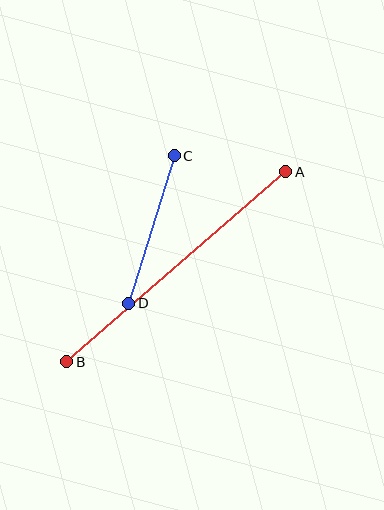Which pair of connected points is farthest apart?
Points A and B are farthest apart.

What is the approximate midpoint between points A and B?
The midpoint is at approximately (176, 267) pixels.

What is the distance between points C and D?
The distance is approximately 155 pixels.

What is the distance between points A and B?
The distance is approximately 290 pixels.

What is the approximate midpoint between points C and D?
The midpoint is at approximately (152, 229) pixels.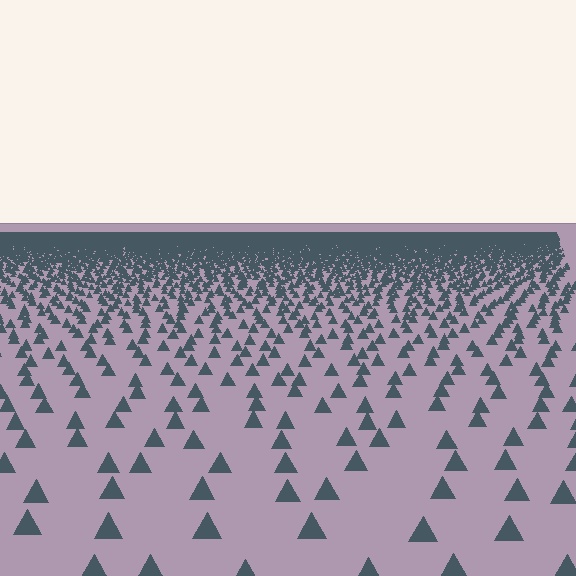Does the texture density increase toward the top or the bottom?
Density increases toward the top.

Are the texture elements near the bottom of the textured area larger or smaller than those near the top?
Larger. Near the bottom, elements are closer to the viewer and appear at a bigger on-screen size.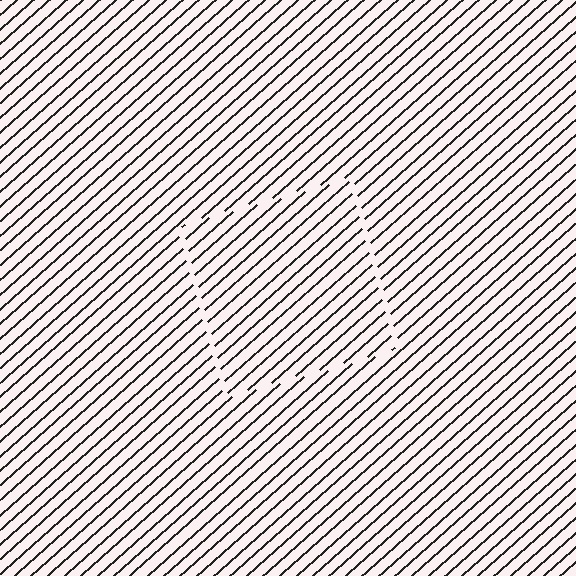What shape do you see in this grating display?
An illusory square. The interior of the shape contains the same grating, shifted by half a period — the contour is defined by the phase discontinuity where line-ends from the inner and outer gratings abut.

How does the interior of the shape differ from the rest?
The interior of the shape contains the same grating, shifted by half a period — the contour is defined by the phase discontinuity where line-ends from the inner and outer gratings abut.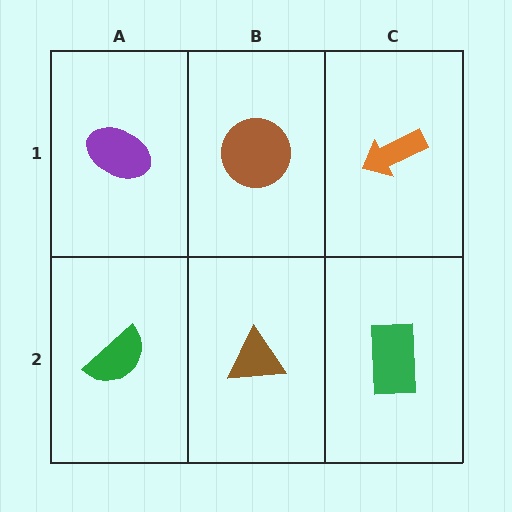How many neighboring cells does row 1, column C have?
2.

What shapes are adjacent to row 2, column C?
An orange arrow (row 1, column C), a brown triangle (row 2, column B).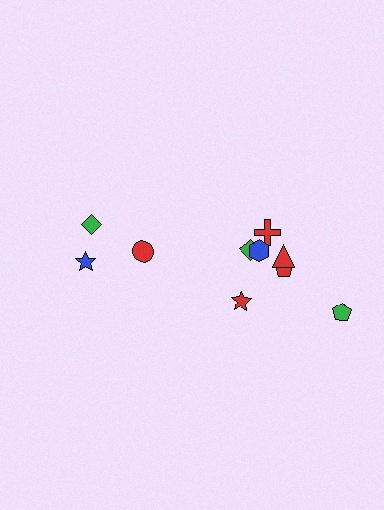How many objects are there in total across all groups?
There are 10 objects.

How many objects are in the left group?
There are 3 objects.